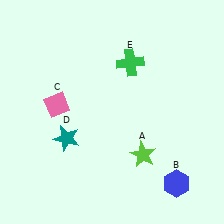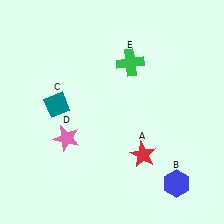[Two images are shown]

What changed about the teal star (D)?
In Image 1, D is teal. In Image 2, it changed to pink.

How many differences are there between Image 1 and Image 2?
There are 3 differences between the two images.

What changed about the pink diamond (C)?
In Image 1, C is pink. In Image 2, it changed to teal.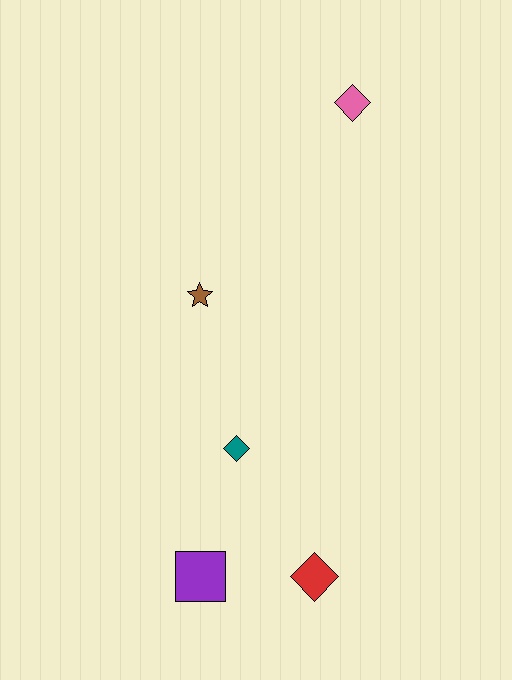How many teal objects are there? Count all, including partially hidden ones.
There is 1 teal object.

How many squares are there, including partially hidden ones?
There is 1 square.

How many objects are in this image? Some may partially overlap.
There are 5 objects.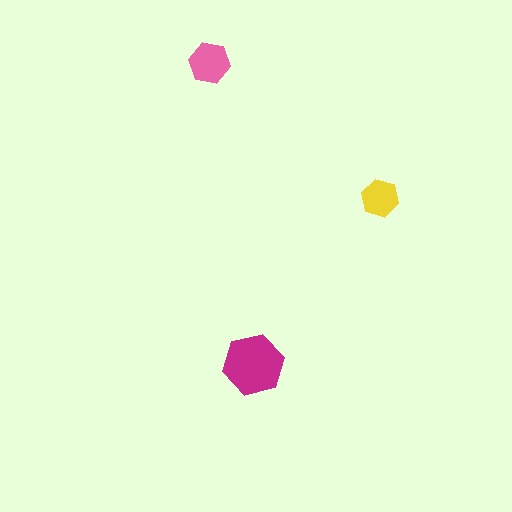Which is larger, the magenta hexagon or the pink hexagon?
The magenta one.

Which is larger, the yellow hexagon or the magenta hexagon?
The magenta one.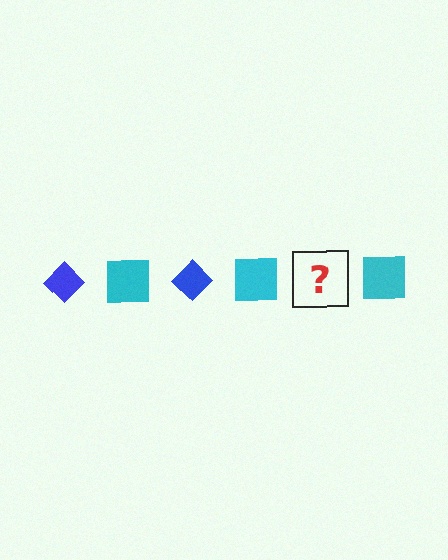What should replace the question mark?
The question mark should be replaced with a blue diamond.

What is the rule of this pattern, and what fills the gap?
The rule is that the pattern alternates between blue diamond and cyan square. The gap should be filled with a blue diamond.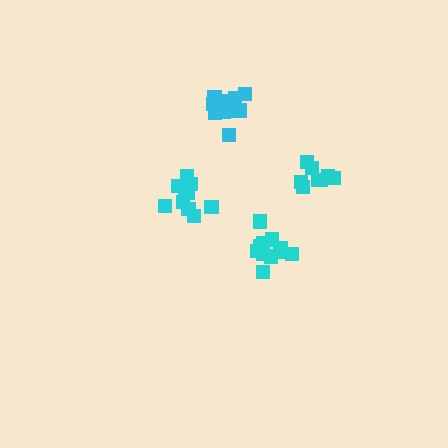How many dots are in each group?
Group 1: 11 dots, Group 2: 14 dots, Group 3: 10 dots, Group 4: 8 dots (43 total).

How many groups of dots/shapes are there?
There are 4 groups.